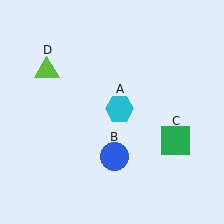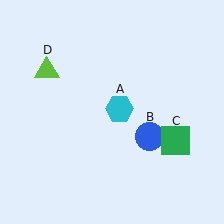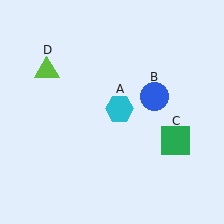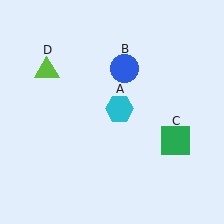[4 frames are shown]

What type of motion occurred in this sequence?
The blue circle (object B) rotated counterclockwise around the center of the scene.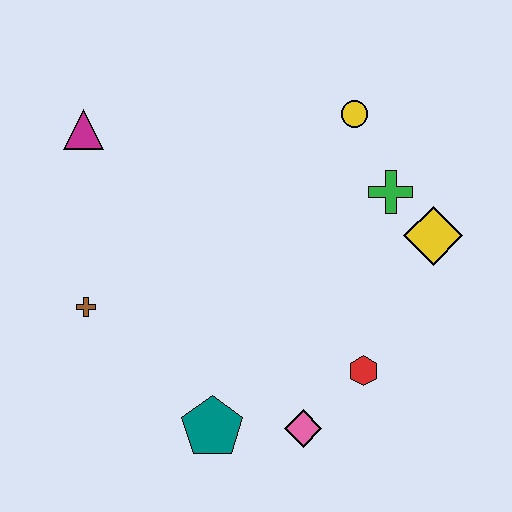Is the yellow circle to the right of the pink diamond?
Yes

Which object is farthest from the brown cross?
The yellow diamond is farthest from the brown cross.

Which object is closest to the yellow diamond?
The green cross is closest to the yellow diamond.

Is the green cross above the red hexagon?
Yes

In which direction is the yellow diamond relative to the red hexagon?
The yellow diamond is above the red hexagon.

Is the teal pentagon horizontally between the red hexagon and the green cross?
No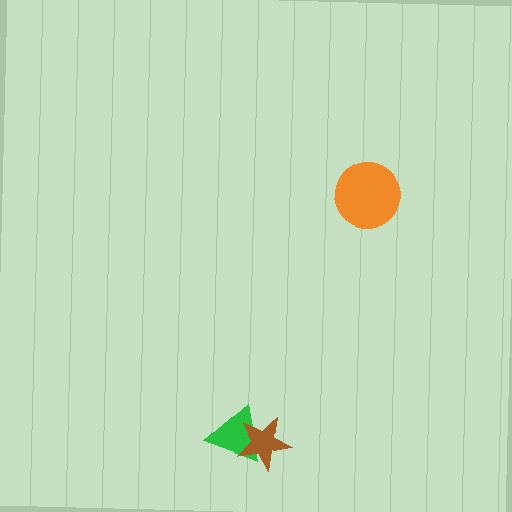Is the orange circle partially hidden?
No, no other shape covers it.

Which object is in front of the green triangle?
The brown star is in front of the green triangle.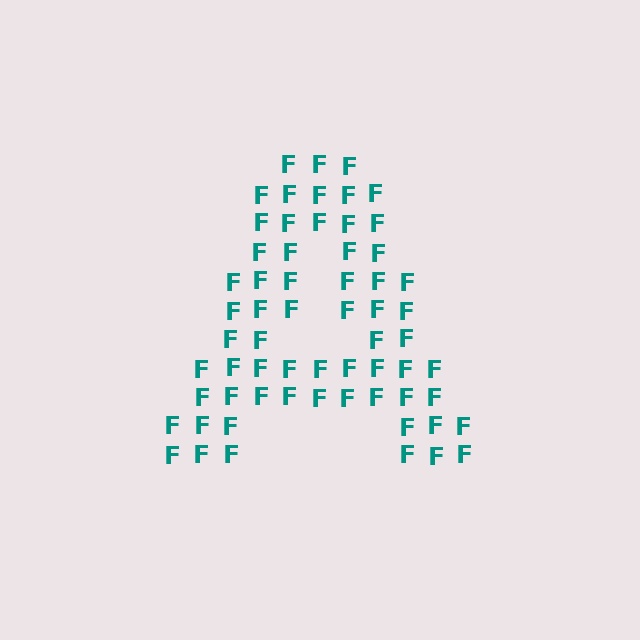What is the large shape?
The large shape is the letter A.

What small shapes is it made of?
It is made of small letter F's.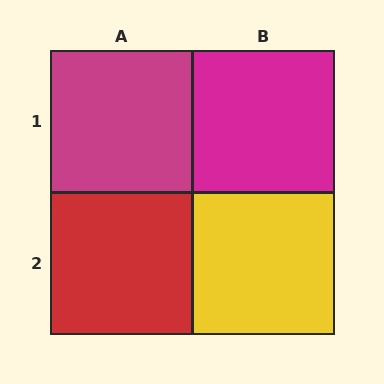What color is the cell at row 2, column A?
Red.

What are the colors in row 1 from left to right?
Magenta, magenta.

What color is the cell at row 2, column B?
Yellow.